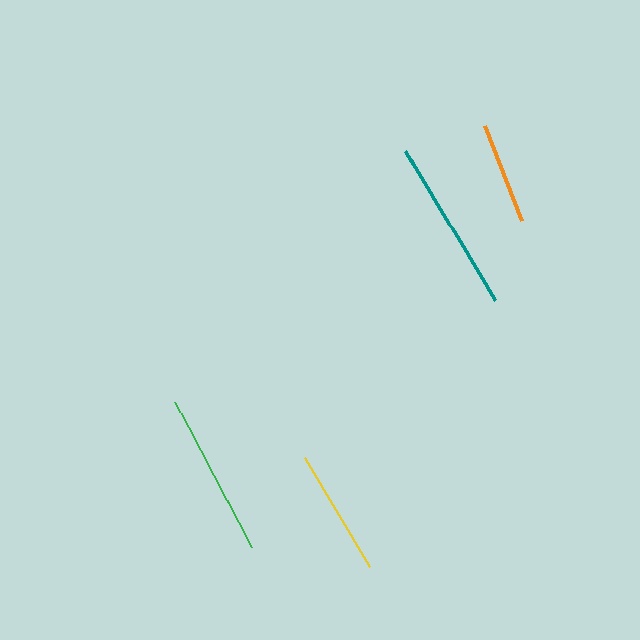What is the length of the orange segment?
The orange segment is approximately 102 pixels long.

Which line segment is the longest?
The teal line is the longest at approximately 175 pixels.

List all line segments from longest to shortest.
From longest to shortest: teal, green, yellow, orange.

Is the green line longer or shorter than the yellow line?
The green line is longer than the yellow line.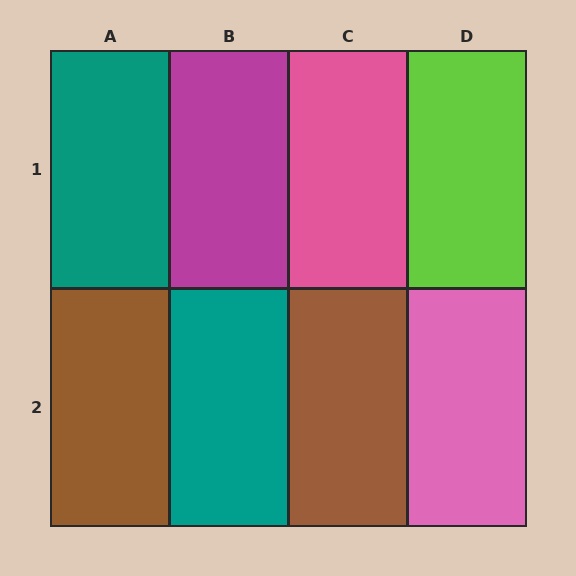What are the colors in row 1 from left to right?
Teal, magenta, pink, lime.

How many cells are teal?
2 cells are teal.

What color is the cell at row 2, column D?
Pink.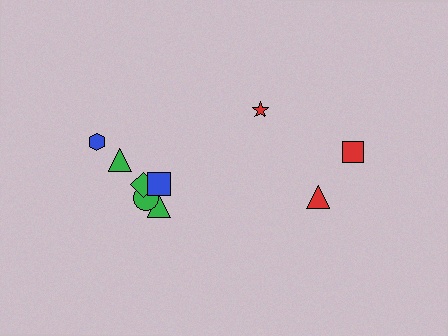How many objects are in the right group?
There are 3 objects.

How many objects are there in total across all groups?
There are 9 objects.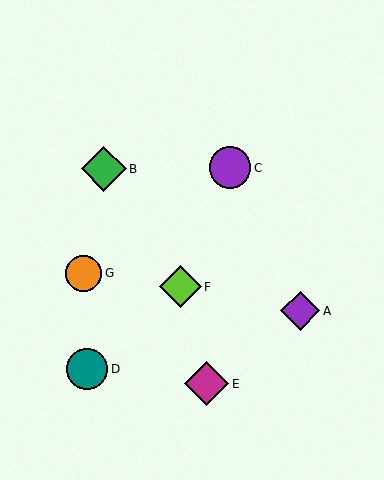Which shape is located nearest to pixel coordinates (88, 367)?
The teal circle (labeled D) at (87, 369) is nearest to that location.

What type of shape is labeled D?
Shape D is a teal circle.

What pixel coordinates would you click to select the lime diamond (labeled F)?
Click at (180, 287) to select the lime diamond F.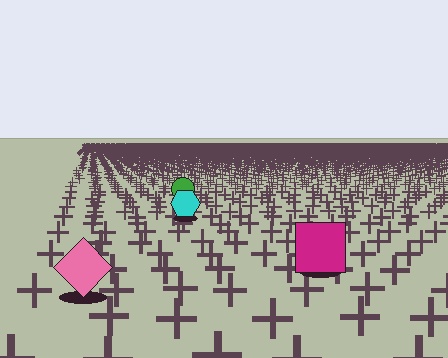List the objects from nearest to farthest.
From nearest to farthest: the pink diamond, the magenta square, the cyan hexagon, the green circle.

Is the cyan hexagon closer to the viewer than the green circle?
Yes. The cyan hexagon is closer — you can tell from the texture gradient: the ground texture is coarser near it.